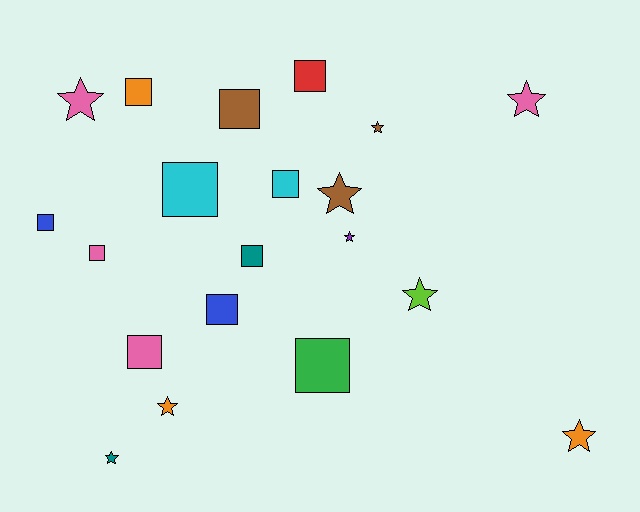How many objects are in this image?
There are 20 objects.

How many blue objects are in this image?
There are 2 blue objects.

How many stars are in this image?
There are 9 stars.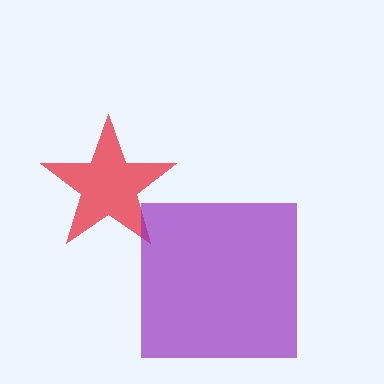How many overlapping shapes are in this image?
There are 2 overlapping shapes in the image.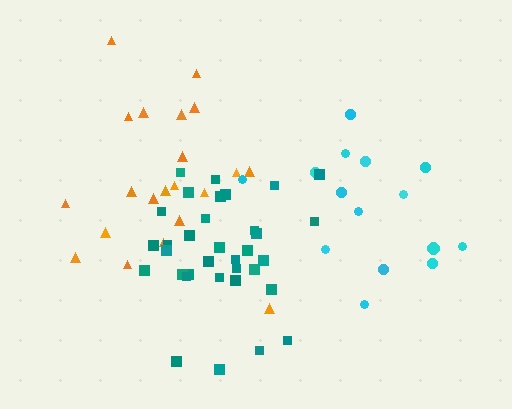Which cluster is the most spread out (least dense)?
Cyan.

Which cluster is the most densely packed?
Teal.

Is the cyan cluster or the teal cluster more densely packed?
Teal.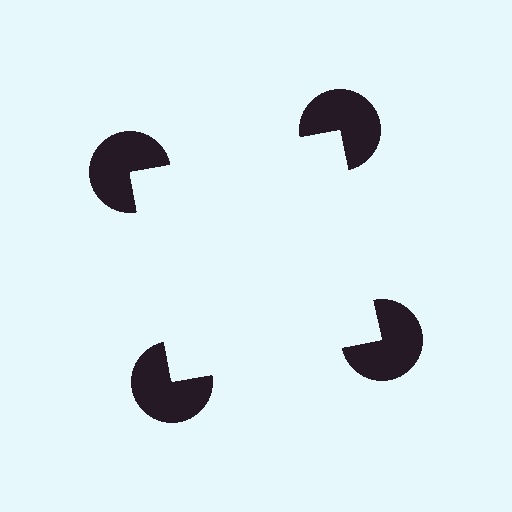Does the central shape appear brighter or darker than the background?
It typically appears slightly brighter than the background, even though no actual brightness change is drawn.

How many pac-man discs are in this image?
There are 4 — one at each vertex of the illusory square.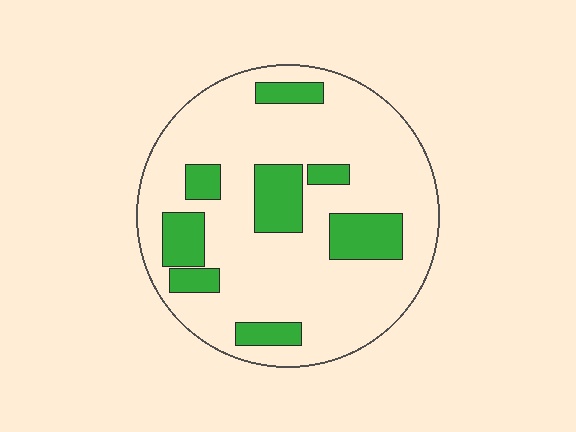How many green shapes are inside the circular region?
8.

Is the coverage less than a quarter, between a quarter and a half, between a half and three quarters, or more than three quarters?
Less than a quarter.